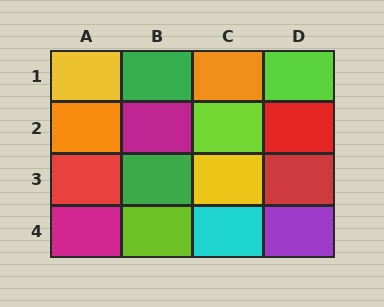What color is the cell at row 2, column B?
Magenta.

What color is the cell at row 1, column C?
Orange.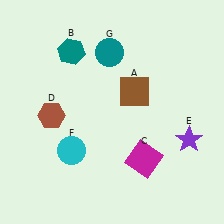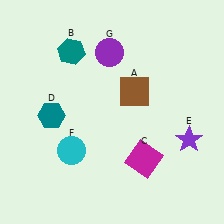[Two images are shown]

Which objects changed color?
D changed from brown to teal. G changed from teal to purple.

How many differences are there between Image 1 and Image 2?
There are 2 differences between the two images.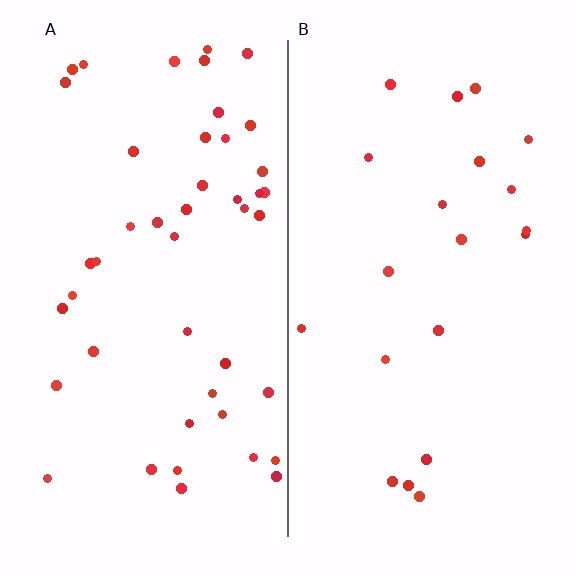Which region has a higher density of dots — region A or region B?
A (the left).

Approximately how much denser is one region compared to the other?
Approximately 2.2× — region A over region B.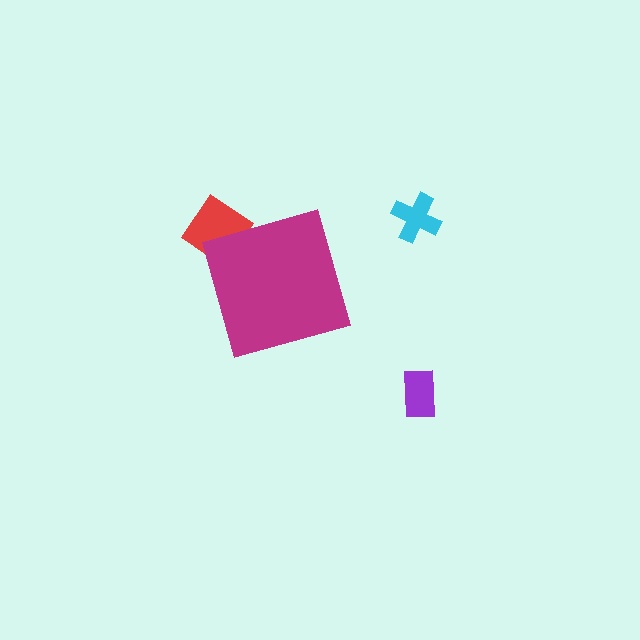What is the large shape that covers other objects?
A magenta diamond.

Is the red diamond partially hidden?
Yes, the red diamond is partially hidden behind the magenta diamond.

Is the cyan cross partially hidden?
No, the cyan cross is fully visible.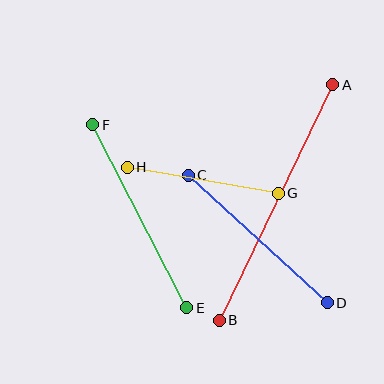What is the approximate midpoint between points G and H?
The midpoint is at approximately (203, 180) pixels.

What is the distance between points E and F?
The distance is approximately 206 pixels.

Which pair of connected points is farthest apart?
Points A and B are farthest apart.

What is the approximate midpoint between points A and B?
The midpoint is at approximately (276, 203) pixels.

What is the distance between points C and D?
The distance is approximately 188 pixels.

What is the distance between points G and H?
The distance is approximately 153 pixels.